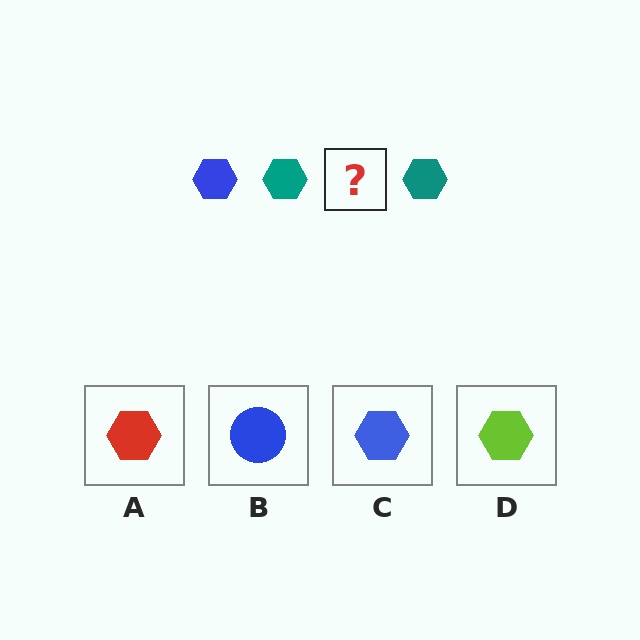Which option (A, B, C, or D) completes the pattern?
C.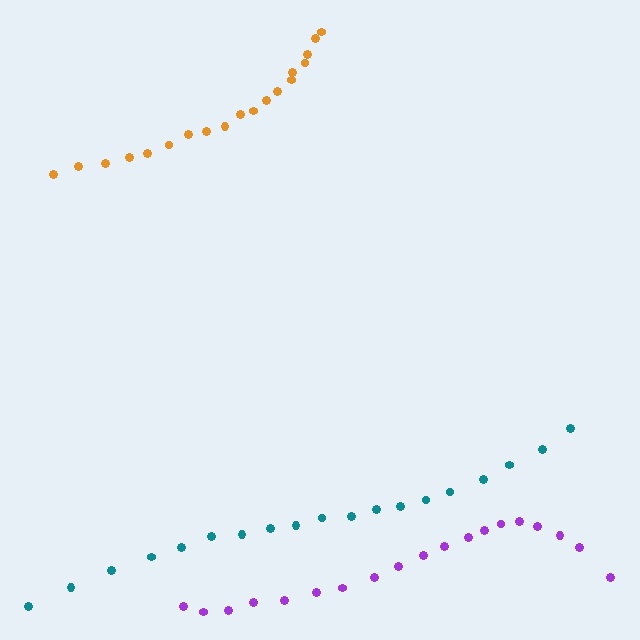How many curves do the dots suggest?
There are 3 distinct paths.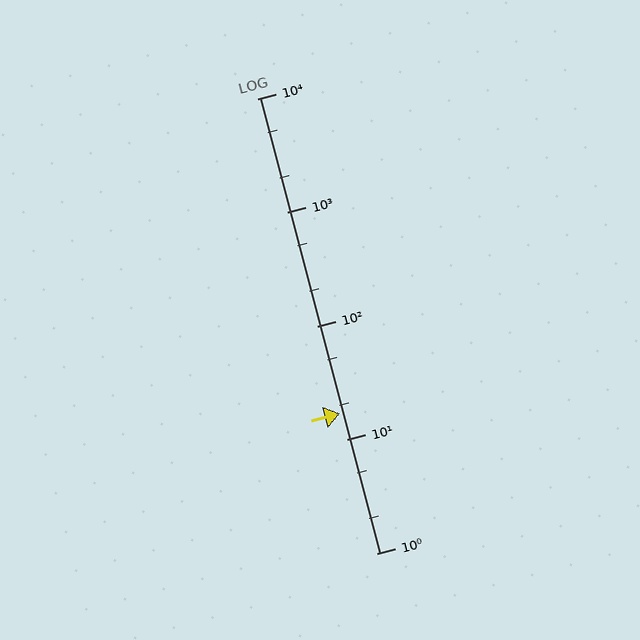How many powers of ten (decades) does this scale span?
The scale spans 4 decades, from 1 to 10000.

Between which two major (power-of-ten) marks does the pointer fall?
The pointer is between 10 and 100.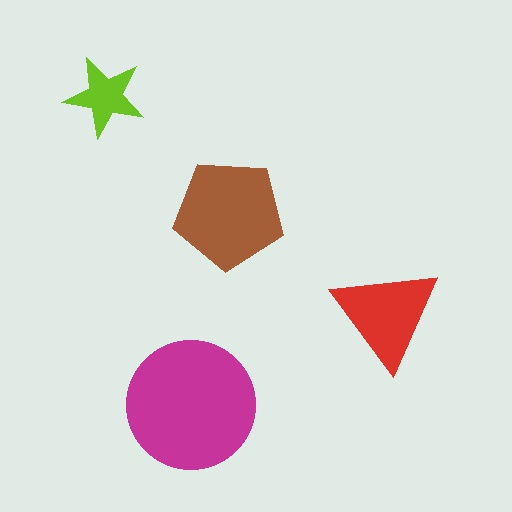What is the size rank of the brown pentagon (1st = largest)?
2nd.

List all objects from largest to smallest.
The magenta circle, the brown pentagon, the red triangle, the lime star.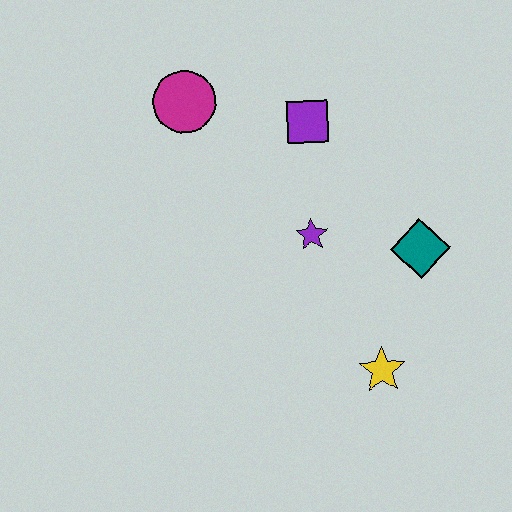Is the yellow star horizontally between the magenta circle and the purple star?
No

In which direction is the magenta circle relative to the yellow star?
The magenta circle is above the yellow star.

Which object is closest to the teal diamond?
The purple star is closest to the teal diamond.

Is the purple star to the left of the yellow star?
Yes